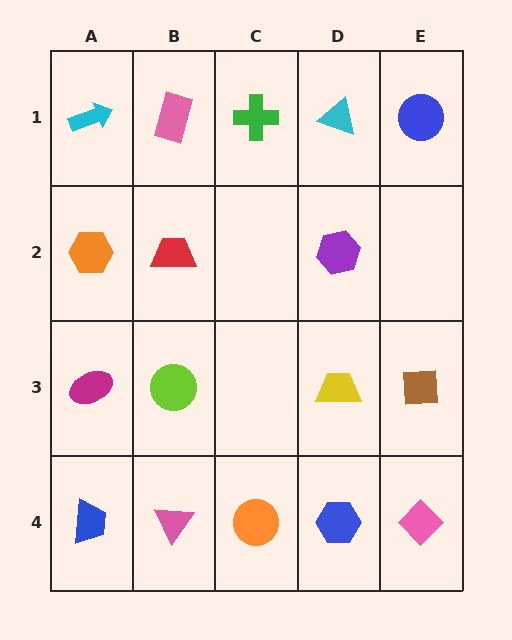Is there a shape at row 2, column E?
No, that cell is empty.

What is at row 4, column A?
A blue trapezoid.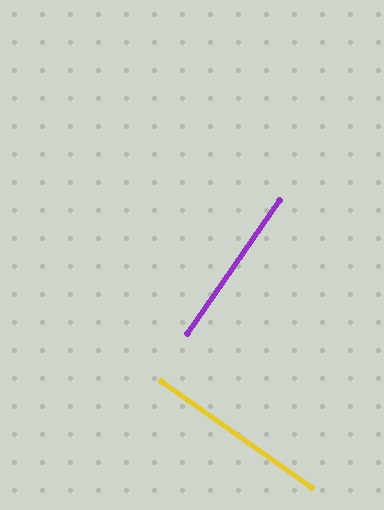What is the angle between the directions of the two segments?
Approximately 89 degrees.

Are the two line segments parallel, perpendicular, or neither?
Perpendicular — they meet at approximately 89°.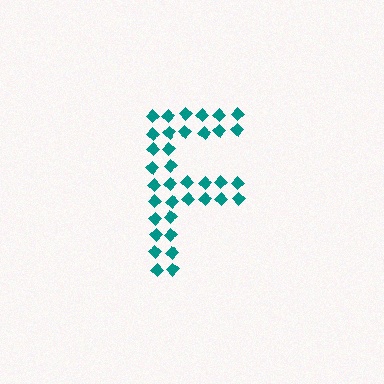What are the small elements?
The small elements are diamonds.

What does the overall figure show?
The overall figure shows the letter F.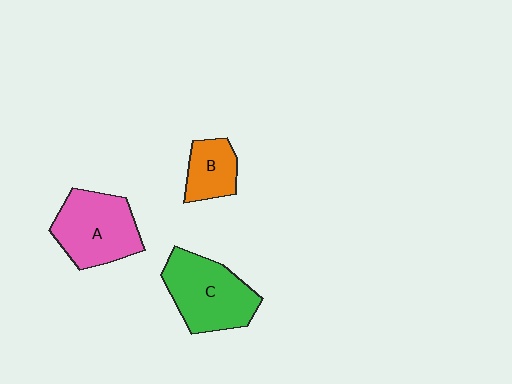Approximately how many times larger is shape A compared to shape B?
Approximately 1.9 times.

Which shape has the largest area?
Shape C (green).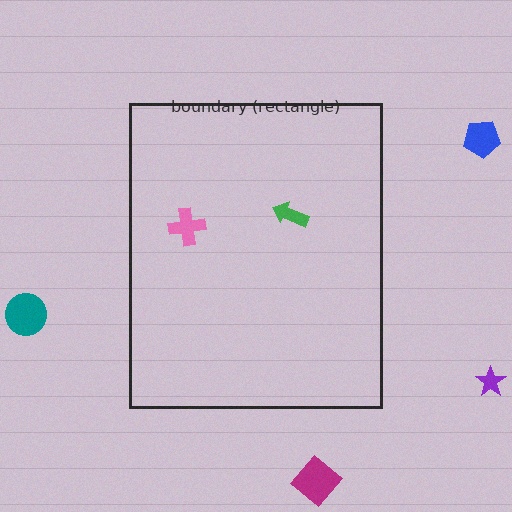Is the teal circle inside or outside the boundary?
Outside.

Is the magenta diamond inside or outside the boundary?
Outside.